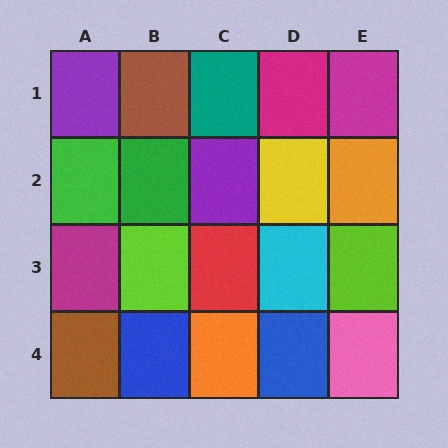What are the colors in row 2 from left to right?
Green, green, purple, yellow, orange.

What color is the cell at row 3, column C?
Red.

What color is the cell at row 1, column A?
Purple.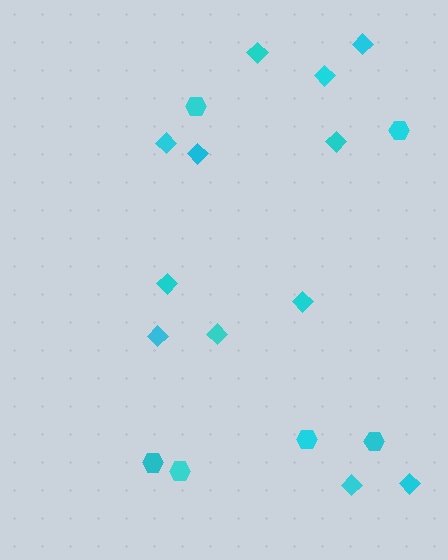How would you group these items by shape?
There are 2 groups: one group of hexagons (6) and one group of diamonds (12).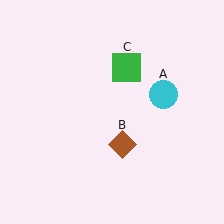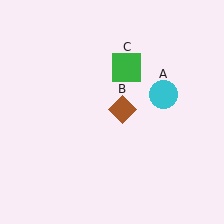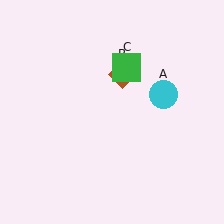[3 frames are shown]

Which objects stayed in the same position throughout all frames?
Cyan circle (object A) and green square (object C) remained stationary.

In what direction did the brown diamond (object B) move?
The brown diamond (object B) moved up.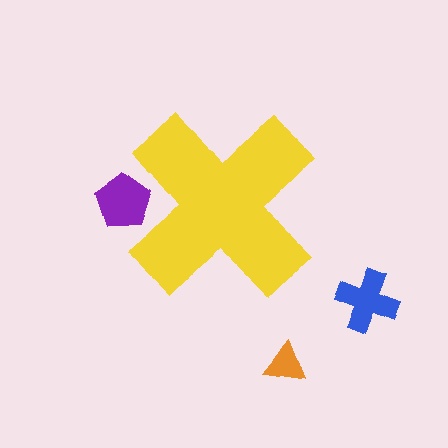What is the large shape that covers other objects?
A yellow cross.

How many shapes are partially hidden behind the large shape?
1 shape is partially hidden.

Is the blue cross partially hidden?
No, the blue cross is fully visible.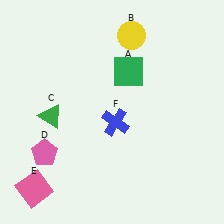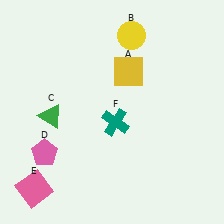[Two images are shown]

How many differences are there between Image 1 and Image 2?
There are 2 differences between the two images.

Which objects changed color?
A changed from green to yellow. F changed from blue to teal.